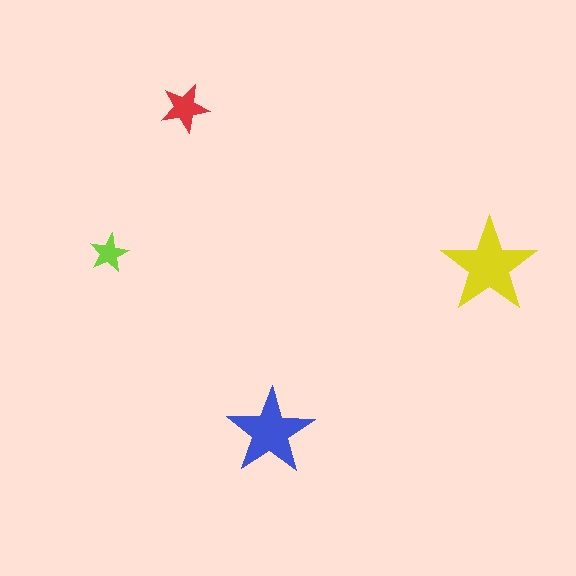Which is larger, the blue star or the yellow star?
The yellow one.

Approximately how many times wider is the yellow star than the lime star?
About 2.5 times wider.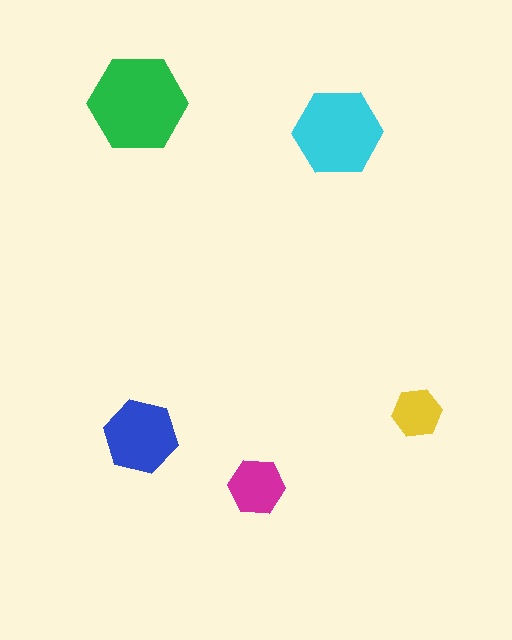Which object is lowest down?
The magenta hexagon is bottommost.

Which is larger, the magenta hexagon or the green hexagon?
The green one.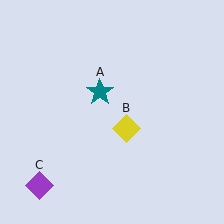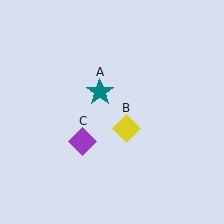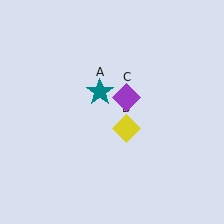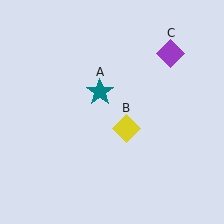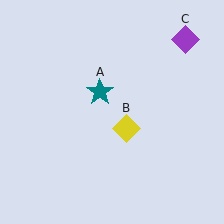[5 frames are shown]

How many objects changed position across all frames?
1 object changed position: purple diamond (object C).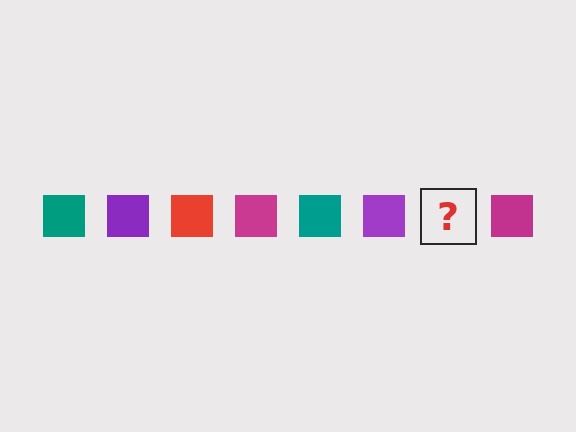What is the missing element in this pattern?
The missing element is a red square.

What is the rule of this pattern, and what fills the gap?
The rule is that the pattern cycles through teal, purple, red, magenta squares. The gap should be filled with a red square.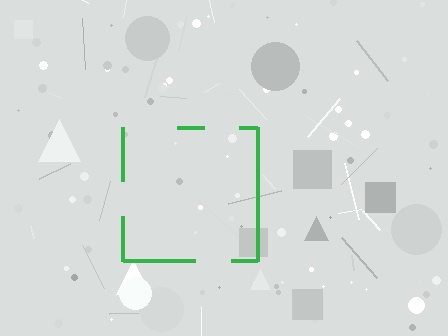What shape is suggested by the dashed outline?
The dashed outline suggests a square.